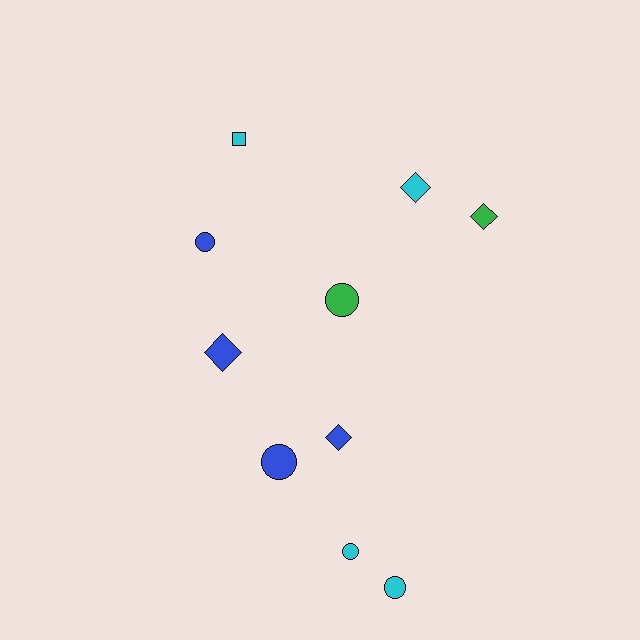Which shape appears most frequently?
Circle, with 5 objects.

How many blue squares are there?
There are no blue squares.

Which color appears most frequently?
Blue, with 4 objects.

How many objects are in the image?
There are 10 objects.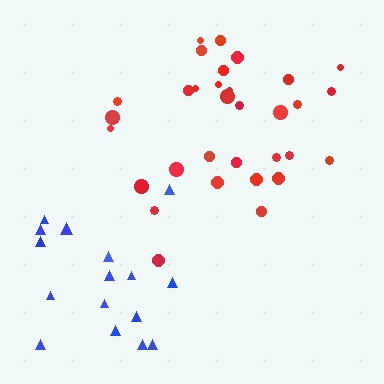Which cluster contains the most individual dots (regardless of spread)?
Red (32).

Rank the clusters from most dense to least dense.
red, blue.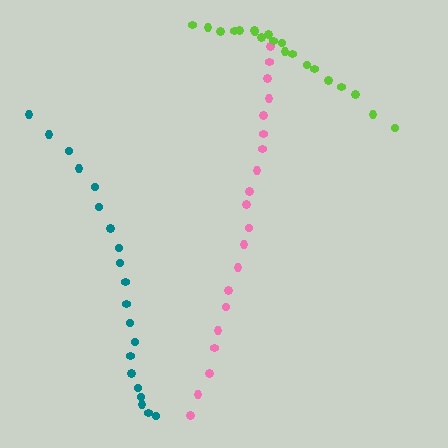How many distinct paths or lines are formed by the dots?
There are 3 distinct paths.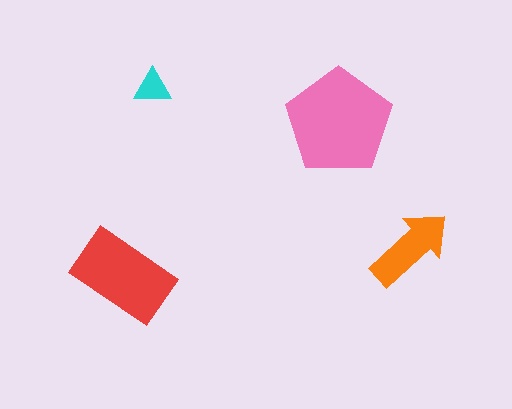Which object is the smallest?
The cyan triangle.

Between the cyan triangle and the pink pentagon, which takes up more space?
The pink pentagon.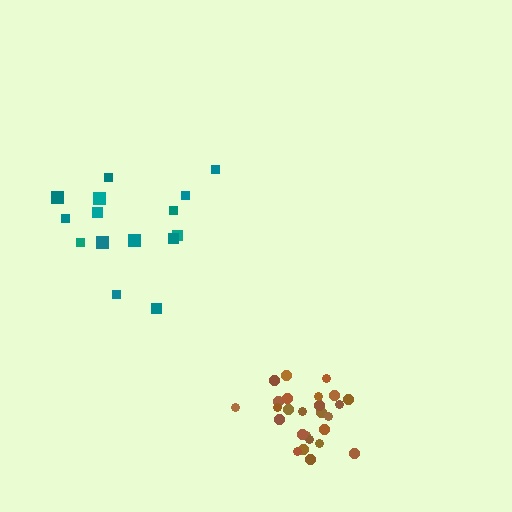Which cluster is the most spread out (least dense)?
Teal.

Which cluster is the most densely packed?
Brown.